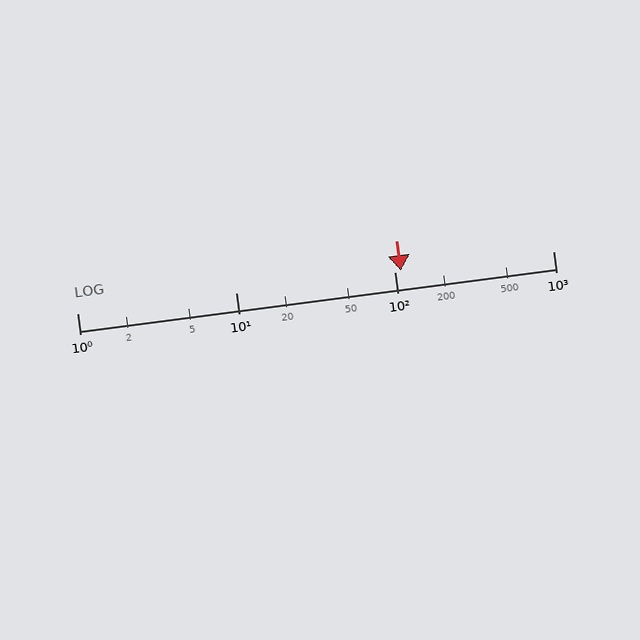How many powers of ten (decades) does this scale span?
The scale spans 3 decades, from 1 to 1000.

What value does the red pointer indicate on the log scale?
The pointer indicates approximately 110.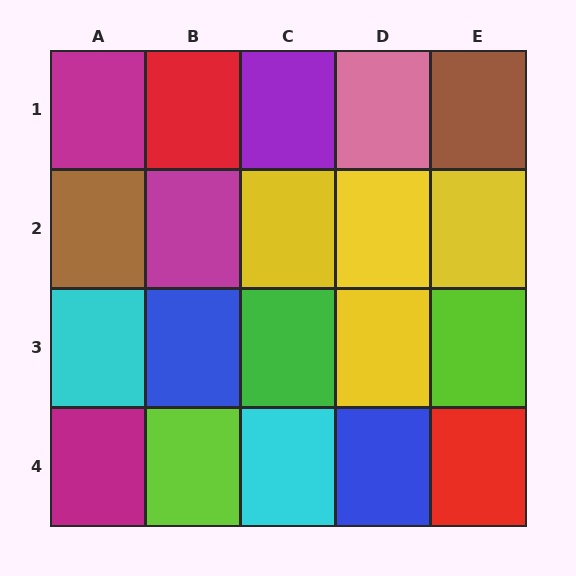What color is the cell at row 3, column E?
Lime.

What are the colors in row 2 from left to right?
Brown, magenta, yellow, yellow, yellow.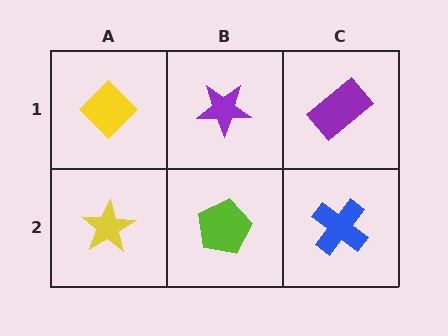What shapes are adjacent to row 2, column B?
A purple star (row 1, column B), a yellow star (row 2, column A), a blue cross (row 2, column C).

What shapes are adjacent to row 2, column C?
A purple rectangle (row 1, column C), a lime pentagon (row 2, column B).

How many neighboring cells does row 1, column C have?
2.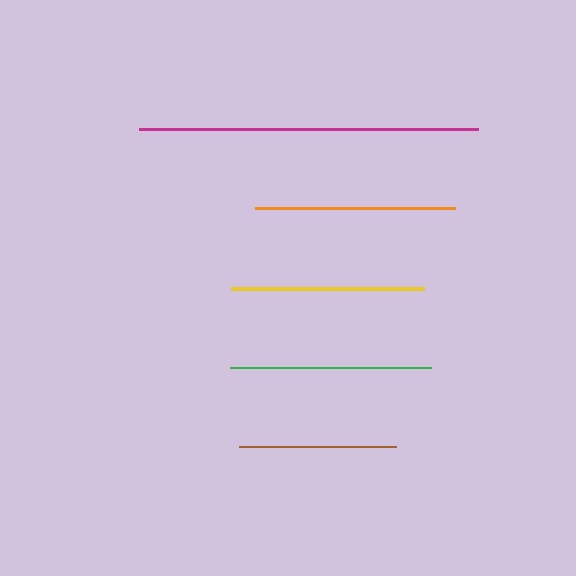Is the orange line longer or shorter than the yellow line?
The orange line is longer than the yellow line.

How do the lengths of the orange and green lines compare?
The orange and green lines are approximately the same length.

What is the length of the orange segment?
The orange segment is approximately 201 pixels long.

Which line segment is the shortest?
The brown line is the shortest at approximately 157 pixels.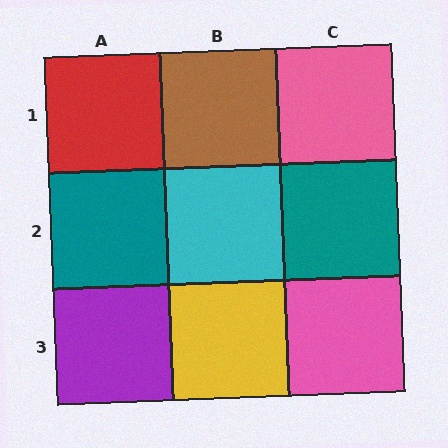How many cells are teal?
2 cells are teal.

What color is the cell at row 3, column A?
Purple.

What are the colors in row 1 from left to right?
Red, brown, pink.